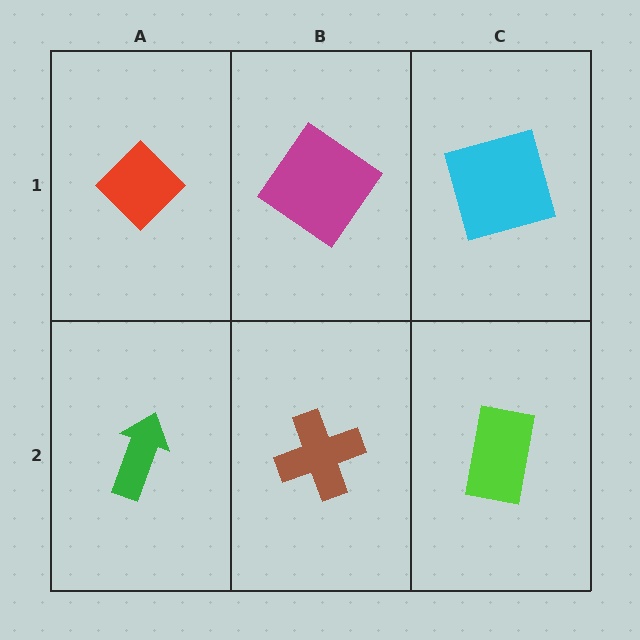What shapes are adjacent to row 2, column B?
A magenta diamond (row 1, column B), a green arrow (row 2, column A), a lime rectangle (row 2, column C).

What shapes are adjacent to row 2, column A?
A red diamond (row 1, column A), a brown cross (row 2, column B).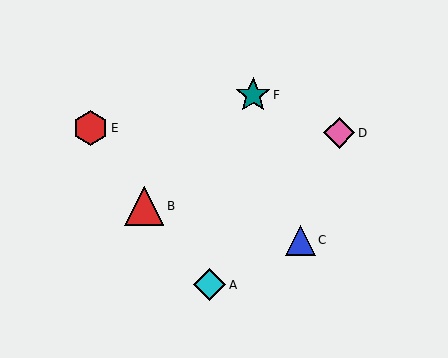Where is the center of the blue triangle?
The center of the blue triangle is at (300, 240).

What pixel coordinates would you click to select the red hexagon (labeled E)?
Click at (91, 128) to select the red hexagon E.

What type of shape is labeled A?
Shape A is a cyan diamond.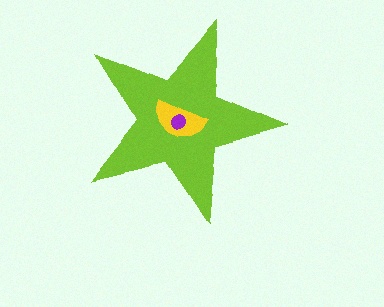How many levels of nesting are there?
3.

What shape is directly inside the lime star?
The yellow semicircle.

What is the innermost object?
The purple circle.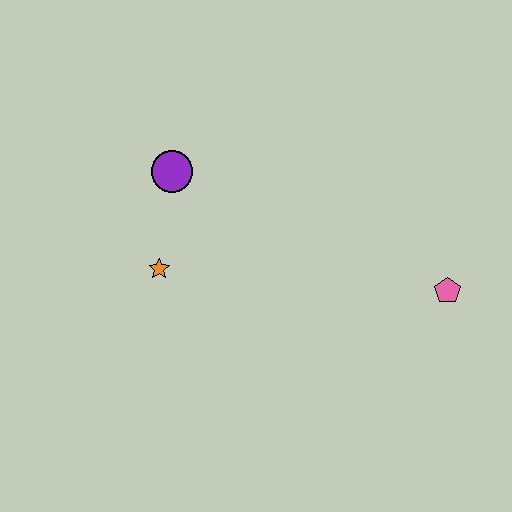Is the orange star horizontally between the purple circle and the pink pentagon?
No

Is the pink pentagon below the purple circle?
Yes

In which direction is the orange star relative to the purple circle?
The orange star is below the purple circle.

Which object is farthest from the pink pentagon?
The purple circle is farthest from the pink pentagon.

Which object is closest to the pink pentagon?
The orange star is closest to the pink pentagon.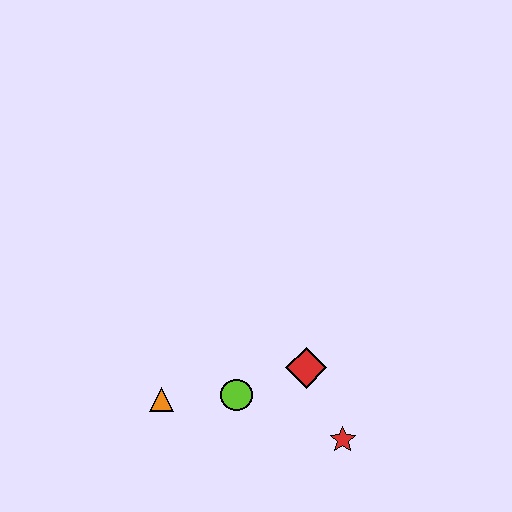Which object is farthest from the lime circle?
The red star is farthest from the lime circle.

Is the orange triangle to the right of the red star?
No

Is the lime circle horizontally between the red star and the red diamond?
No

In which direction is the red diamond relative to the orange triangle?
The red diamond is to the right of the orange triangle.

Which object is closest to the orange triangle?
The lime circle is closest to the orange triangle.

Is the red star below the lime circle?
Yes